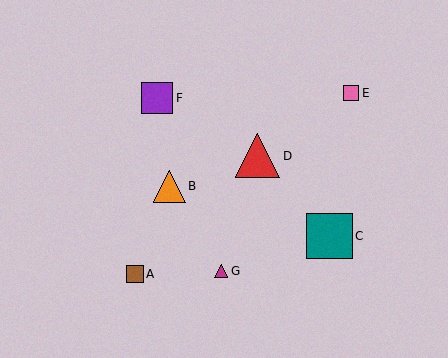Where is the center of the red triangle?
The center of the red triangle is at (258, 156).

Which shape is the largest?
The teal square (labeled C) is the largest.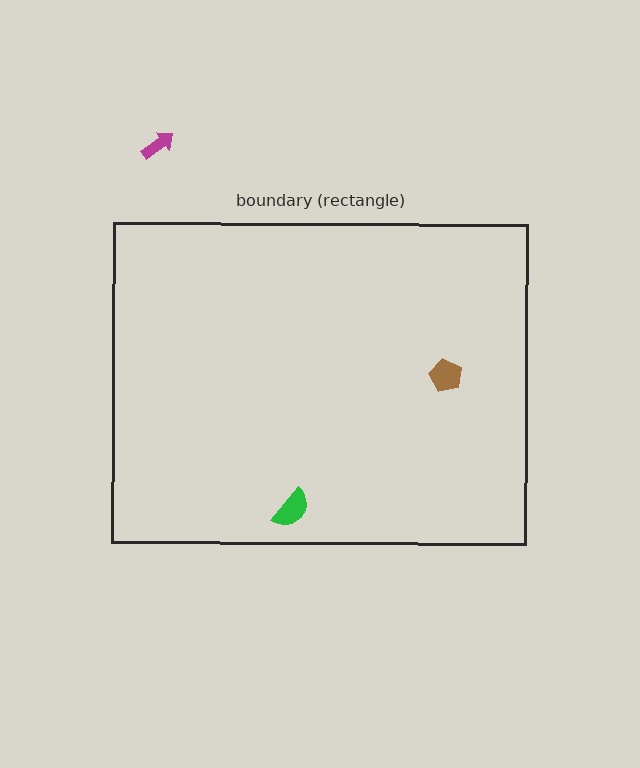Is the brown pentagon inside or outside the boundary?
Inside.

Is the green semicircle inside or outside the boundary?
Inside.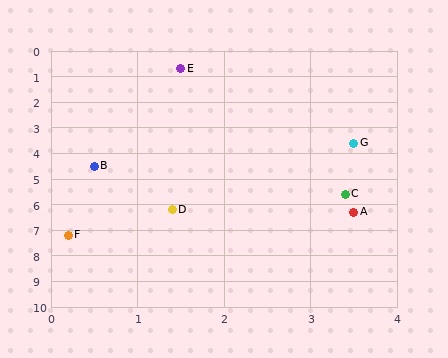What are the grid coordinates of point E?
Point E is at approximately (1.5, 0.7).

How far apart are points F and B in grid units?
Points F and B are about 2.7 grid units apart.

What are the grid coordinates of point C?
Point C is at approximately (3.4, 5.6).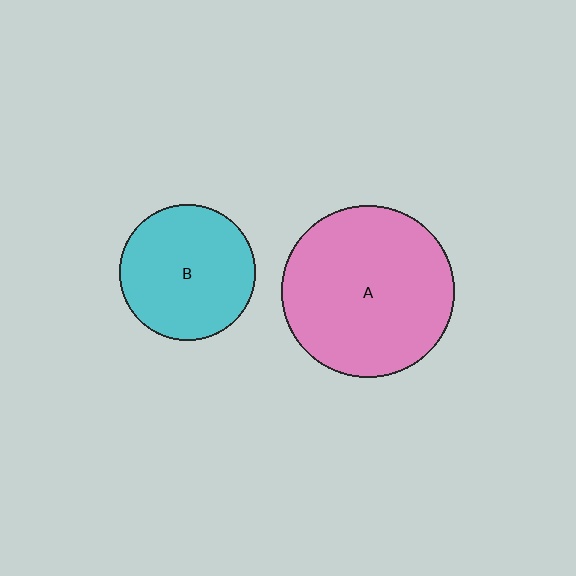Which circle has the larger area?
Circle A (pink).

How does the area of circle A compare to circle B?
Approximately 1.6 times.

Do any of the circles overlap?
No, none of the circles overlap.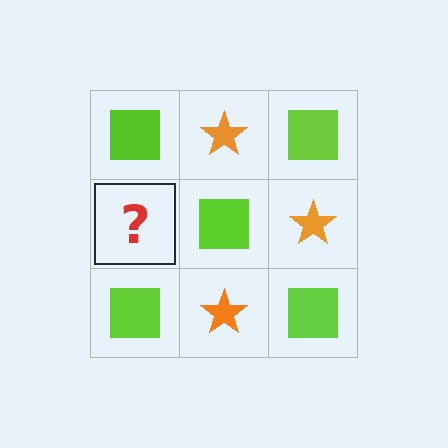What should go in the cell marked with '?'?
The missing cell should contain an orange star.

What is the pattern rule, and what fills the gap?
The rule is that it alternates lime square and orange star in a checkerboard pattern. The gap should be filled with an orange star.